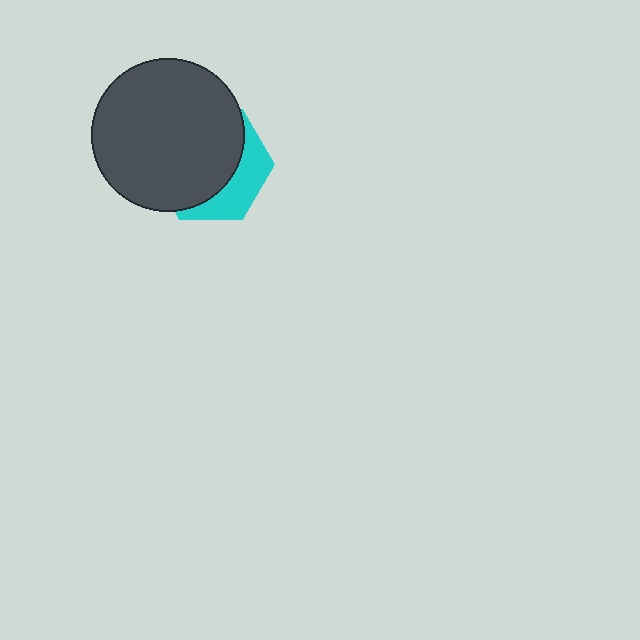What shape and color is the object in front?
The object in front is a dark gray circle.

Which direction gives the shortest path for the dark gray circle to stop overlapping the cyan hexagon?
Moving toward the upper-left gives the shortest separation.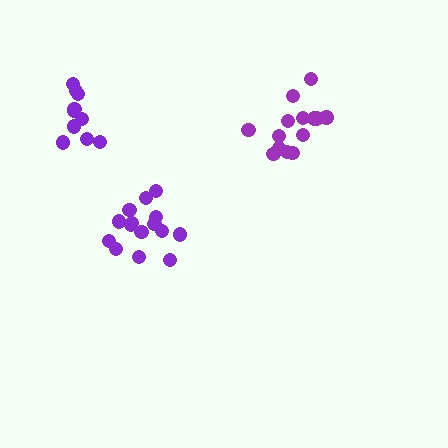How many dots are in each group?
Group 1: 10 dots, Group 2: 15 dots, Group 3: 14 dots (39 total).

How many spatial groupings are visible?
There are 3 spatial groupings.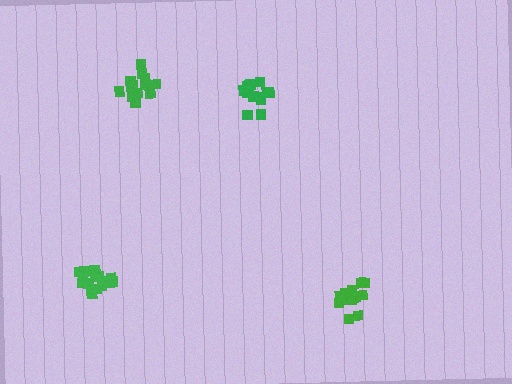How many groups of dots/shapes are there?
There are 4 groups.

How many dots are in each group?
Group 1: 13 dots, Group 2: 15 dots, Group 3: 15 dots, Group 4: 14 dots (57 total).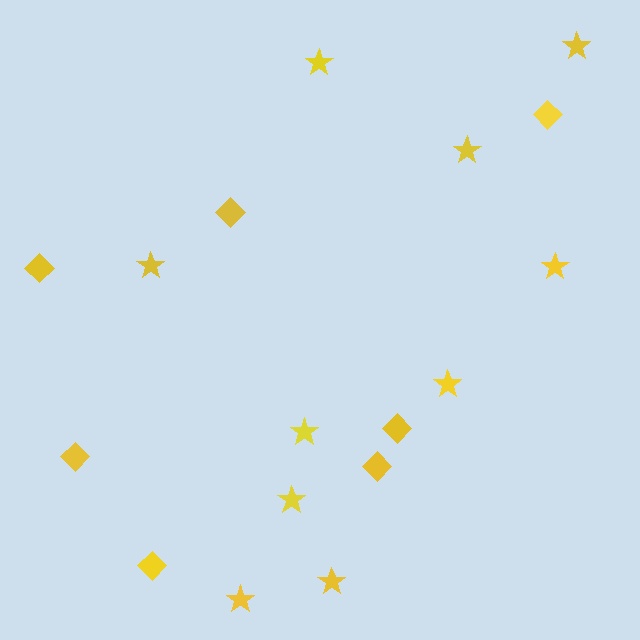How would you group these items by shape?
There are 2 groups: one group of diamonds (7) and one group of stars (10).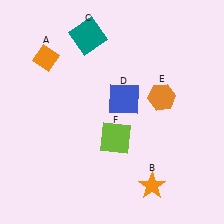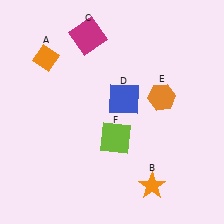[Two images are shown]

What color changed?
The square (C) changed from teal in Image 1 to magenta in Image 2.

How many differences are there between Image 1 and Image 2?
There is 1 difference between the two images.